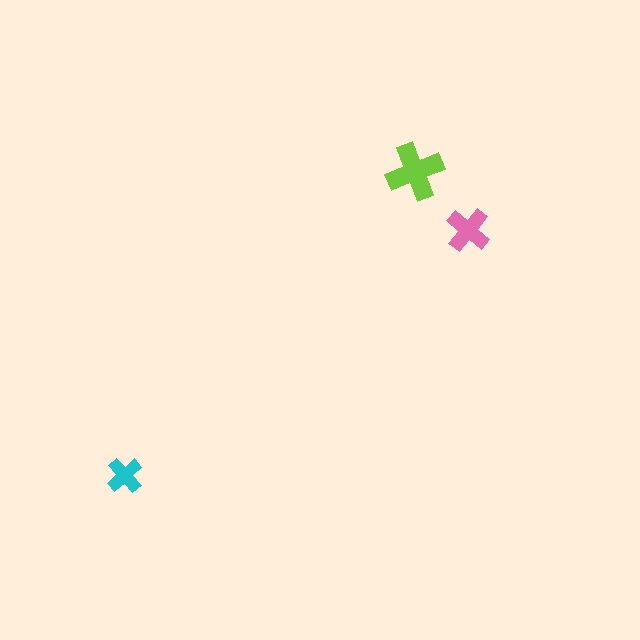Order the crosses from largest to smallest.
the lime one, the pink one, the cyan one.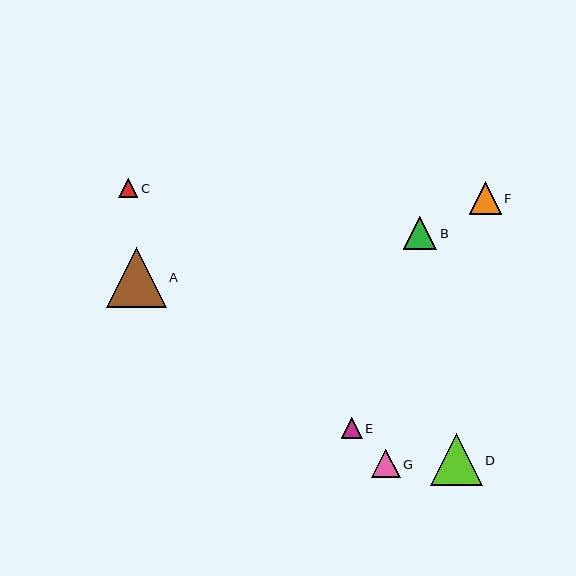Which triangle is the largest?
Triangle A is the largest with a size of approximately 60 pixels.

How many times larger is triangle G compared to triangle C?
Triangle G is approximately 1.4 times the size of triangle C.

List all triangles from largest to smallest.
From largest to smallest: A, D, B, F, G, E, C.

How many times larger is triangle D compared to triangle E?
Triangle D is approximately 2.5 times the size of triangle E.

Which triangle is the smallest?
Triangle C is the smallest with a size of approximately 20 pixels.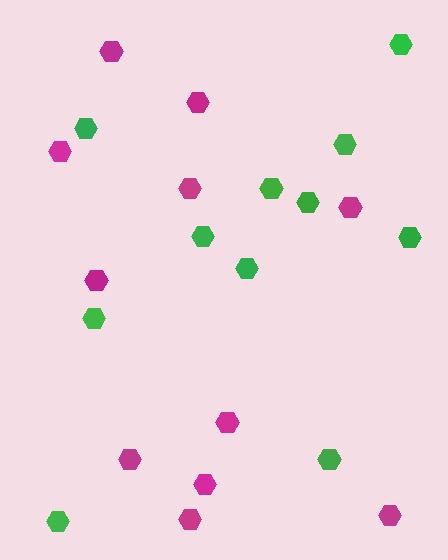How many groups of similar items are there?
There are 2 groups: one group of magenta hexagons (11) and one group of green hexagons (11).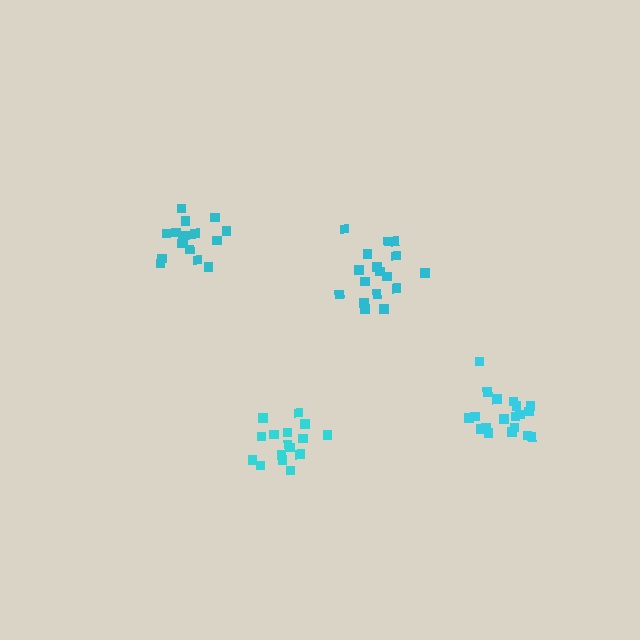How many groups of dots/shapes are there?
There are 4 groups.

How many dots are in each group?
Group 1: 17 dots, Group 2: 16 dots, Group 3: 16 dots, Group 4: 19 dots (68 total).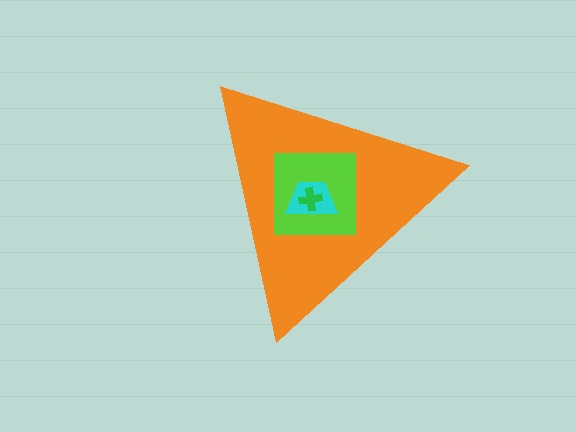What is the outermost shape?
The orange triangle.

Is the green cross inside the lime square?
Yes.